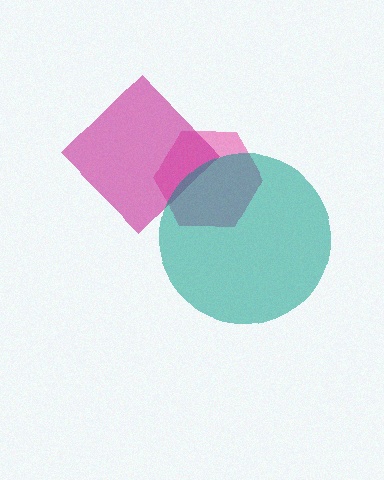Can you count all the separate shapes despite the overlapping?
Yes, there are 3 separate shapes.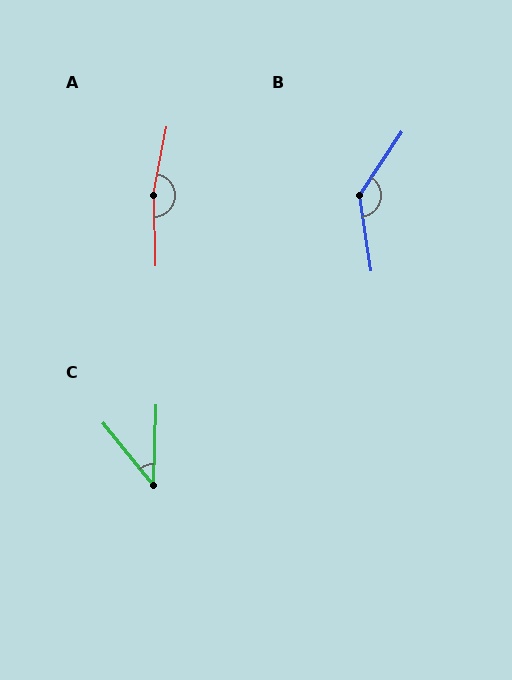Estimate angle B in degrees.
Approximately 138 degrees.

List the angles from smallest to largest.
C (41°), B (138°), A (167°).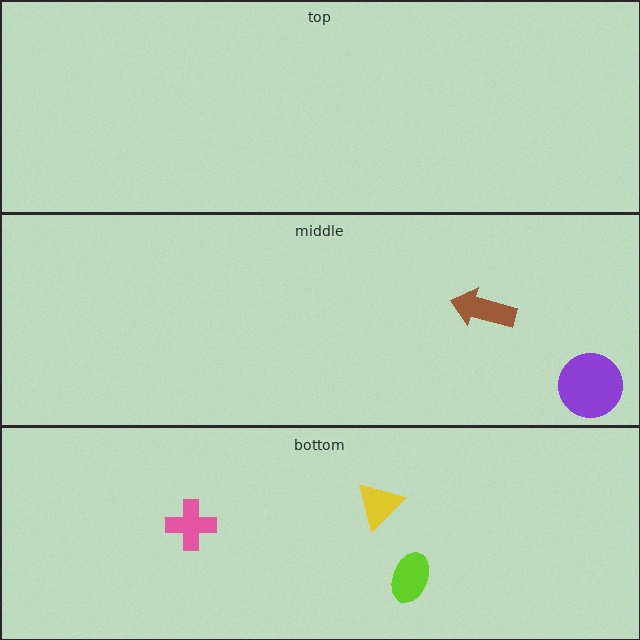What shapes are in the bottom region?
The yellow triangle, the pink cross, the lime ellipse.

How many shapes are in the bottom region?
3.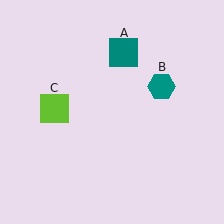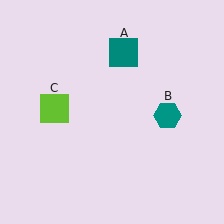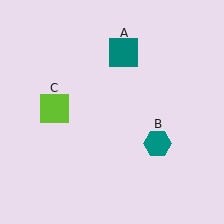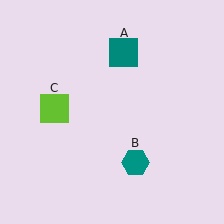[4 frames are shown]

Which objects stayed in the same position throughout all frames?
Teal square (object A) and lime square (object C) remained stationary.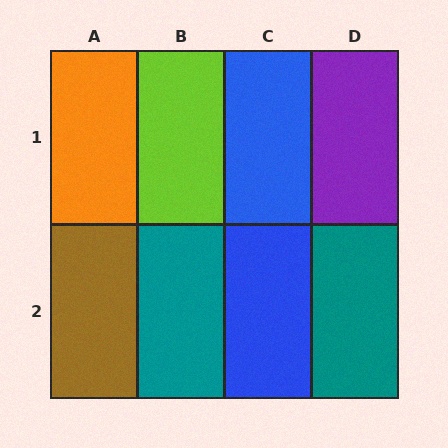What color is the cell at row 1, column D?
Purple.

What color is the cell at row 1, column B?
Lime.